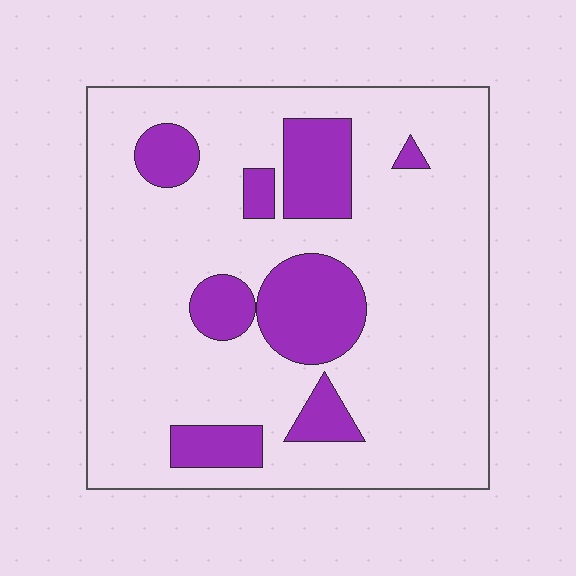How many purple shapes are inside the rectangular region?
8.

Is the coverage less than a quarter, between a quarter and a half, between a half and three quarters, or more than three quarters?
Less than a quarter.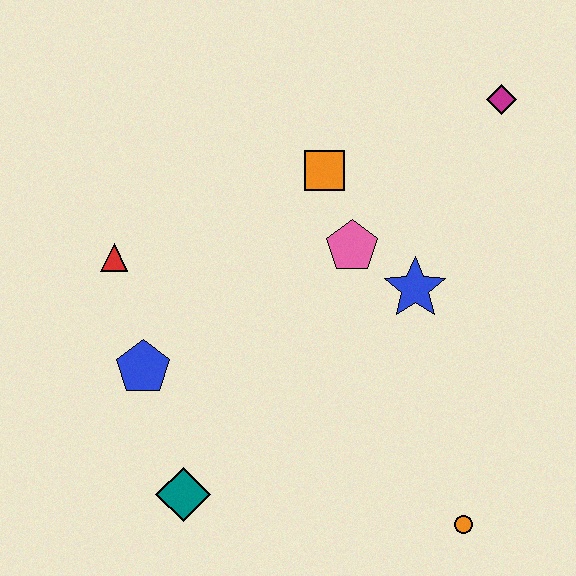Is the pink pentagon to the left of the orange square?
No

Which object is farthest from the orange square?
The orange circle is farthest from the orange square.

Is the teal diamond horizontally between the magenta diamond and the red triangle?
Yes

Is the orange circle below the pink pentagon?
Yes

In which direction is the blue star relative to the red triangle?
The blue star is to the right of the red triangle.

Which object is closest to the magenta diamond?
The orange square is closest to the magenta diamond.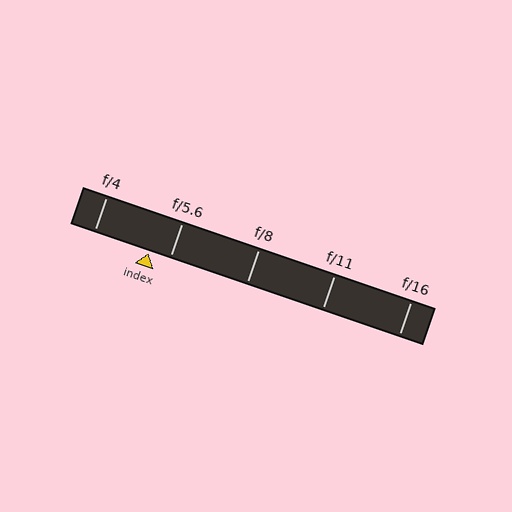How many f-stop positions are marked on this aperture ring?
There are 5 f-stop positions marked.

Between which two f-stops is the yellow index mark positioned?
The index mark is between f/4 and f/5.6.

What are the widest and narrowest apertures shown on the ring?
The widest aperture shown is f/4 and the narrowest is f/16.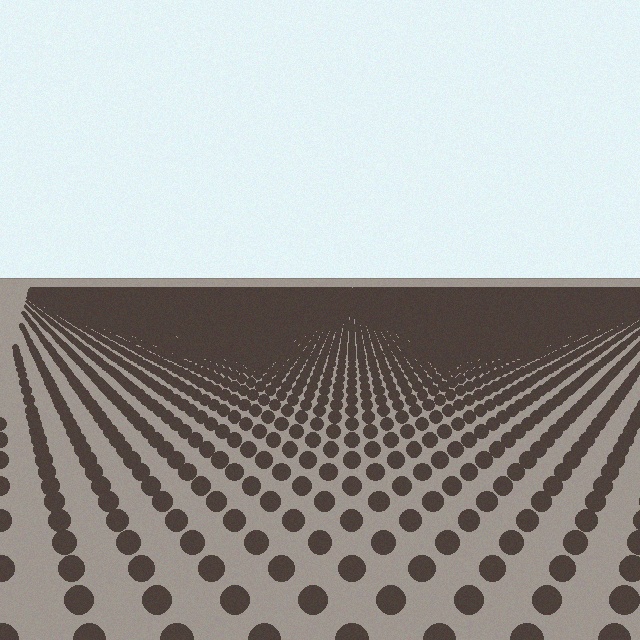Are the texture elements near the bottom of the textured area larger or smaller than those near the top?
Larger. Near the bottom, elements are closer to the viewer and appear at a bigger on-screen size.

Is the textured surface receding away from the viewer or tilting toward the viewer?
The surface is receding away from the viewer. Texture elements get smaller and denser toward the top.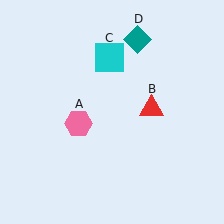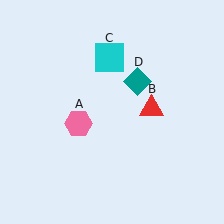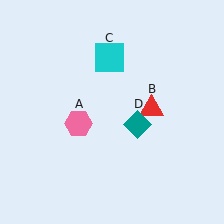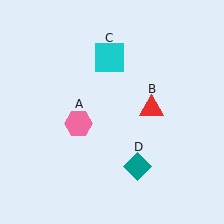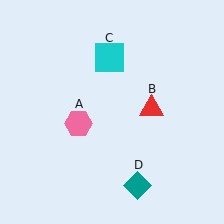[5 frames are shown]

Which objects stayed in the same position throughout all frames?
Pink hexagon (object A) and red triangle (object B) and cyan square (object C) remained stationary.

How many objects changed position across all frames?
1 object changed position: teal diamond (object D).